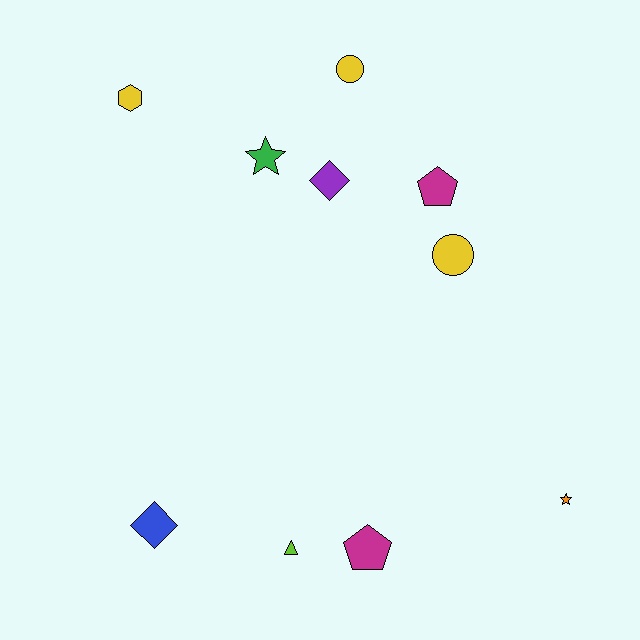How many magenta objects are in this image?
There are 2 magenta objects.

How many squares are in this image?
There are no squares.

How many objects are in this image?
There are 10 objects.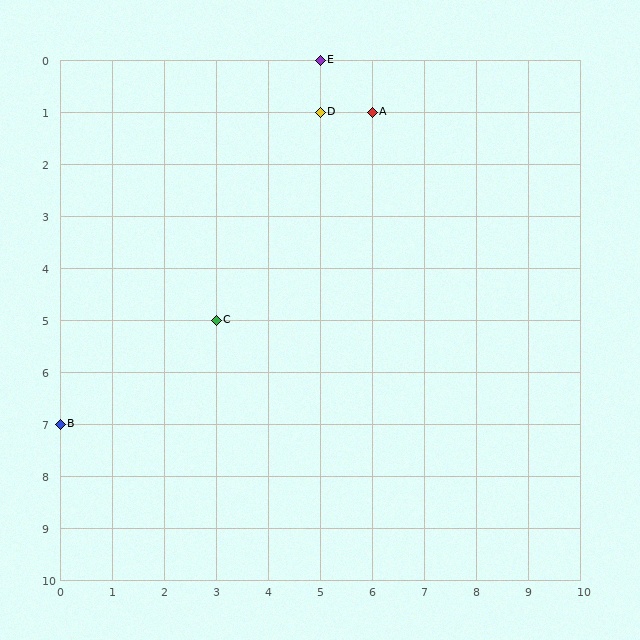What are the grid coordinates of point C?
Point C is at grid coordinates (3, 5).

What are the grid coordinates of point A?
Point A is at grid coordinates (6, 1).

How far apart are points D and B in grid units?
Points D and B are 5 columns and 6 rows apart (about 7.8 grid units diagonally).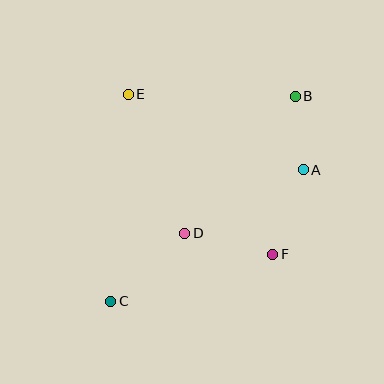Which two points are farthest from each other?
Points B and C are farthest from each other.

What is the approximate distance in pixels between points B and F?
The distance between B and F is approximately 160 pixels.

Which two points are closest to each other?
Points A and B are closest to each other.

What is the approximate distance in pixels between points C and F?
The distance between C and F is approximately 168 pixels.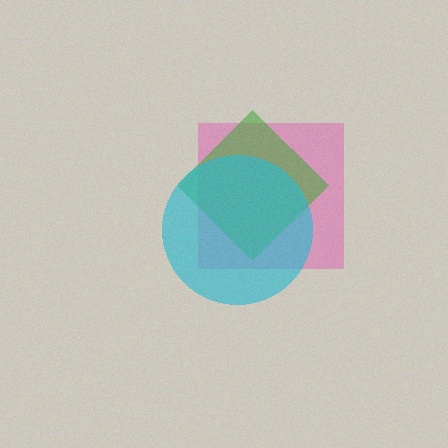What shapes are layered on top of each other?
The layered shapes are: a pink square, a green diamond, a cyan circle.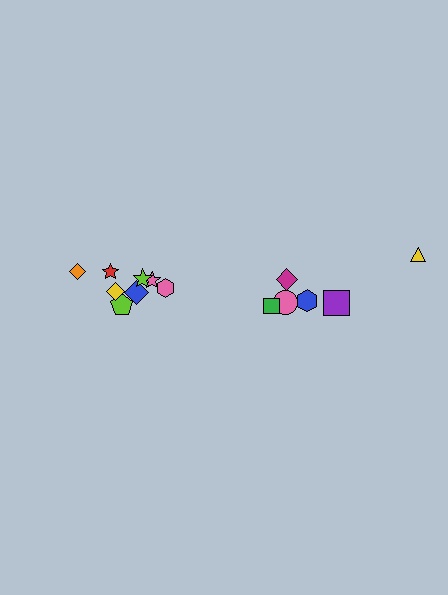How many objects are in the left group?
There are 8 objects.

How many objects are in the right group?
There are 6 objects.